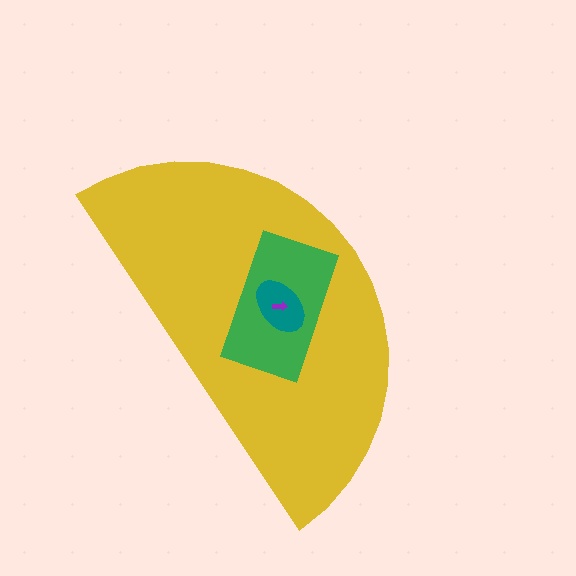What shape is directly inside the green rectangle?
The teal ellipse.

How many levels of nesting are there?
4.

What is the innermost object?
The purple arrow.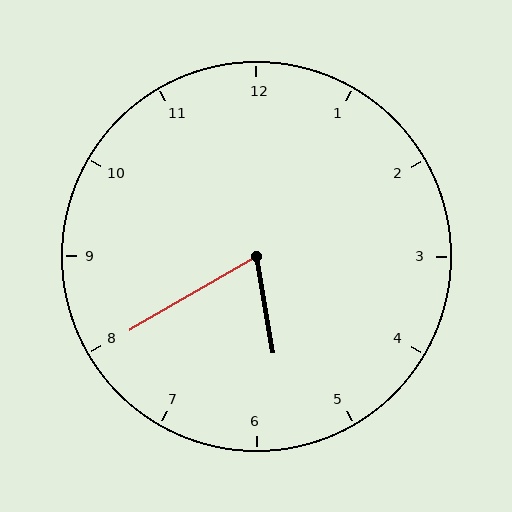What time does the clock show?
5:40.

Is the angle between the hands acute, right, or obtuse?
It is acute.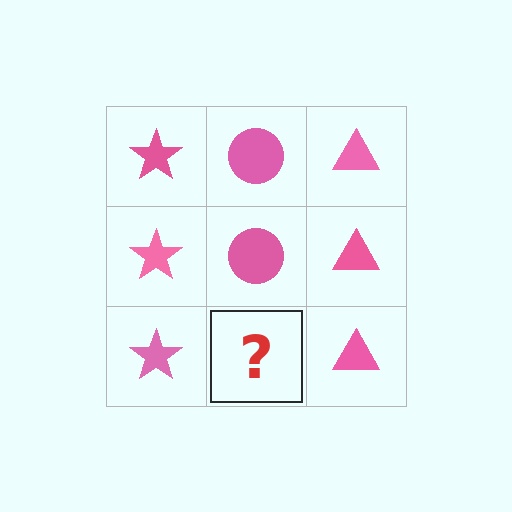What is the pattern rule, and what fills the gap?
The rule is that each column has a consistent shape. The gap should be filled with a pink circle.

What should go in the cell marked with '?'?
The missing cell should contain a pink circle.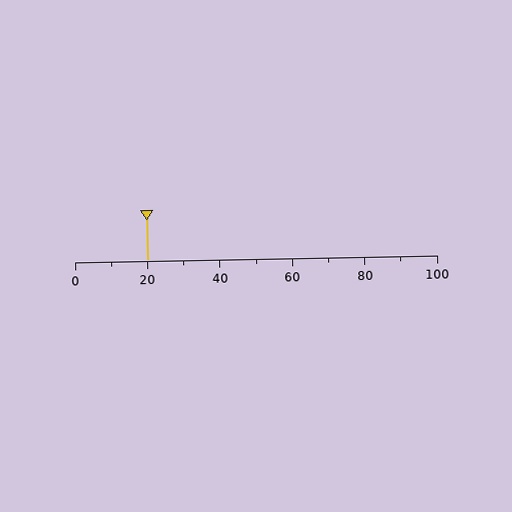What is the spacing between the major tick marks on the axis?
The major ticks are spaced 20 apart.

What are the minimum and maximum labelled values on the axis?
The axis runs from 0 to 100.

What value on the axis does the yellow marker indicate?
The marker indicates approximately 20.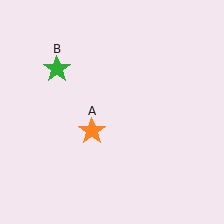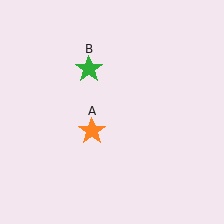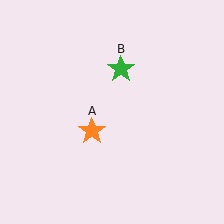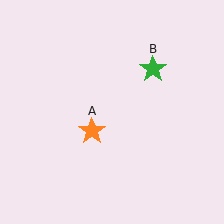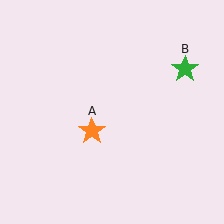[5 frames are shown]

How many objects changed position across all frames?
1 object changed position: green star (object B).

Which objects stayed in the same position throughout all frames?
Orange star (object A) remained stationary.